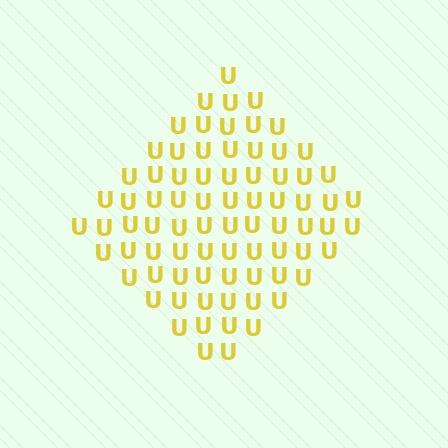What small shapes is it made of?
It is made of small letter U's.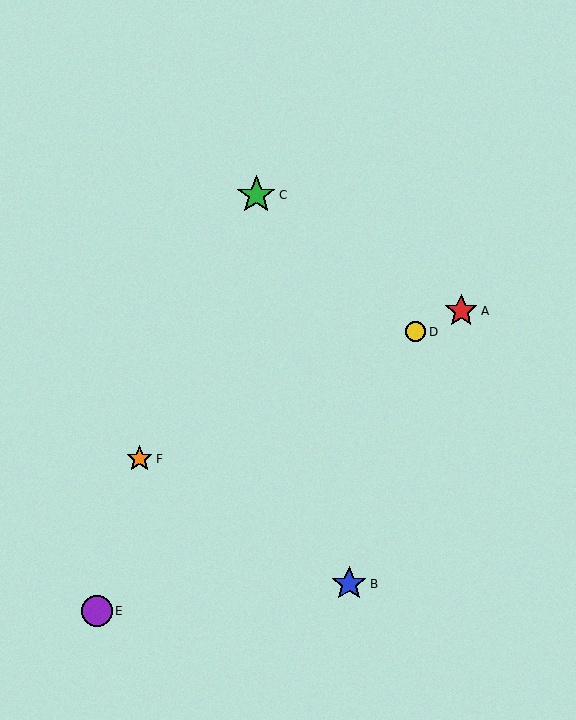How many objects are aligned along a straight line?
3 objects (A, D, F) are aligned along a straight line.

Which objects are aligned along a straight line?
Objects A, D, F are aligned along a straight line.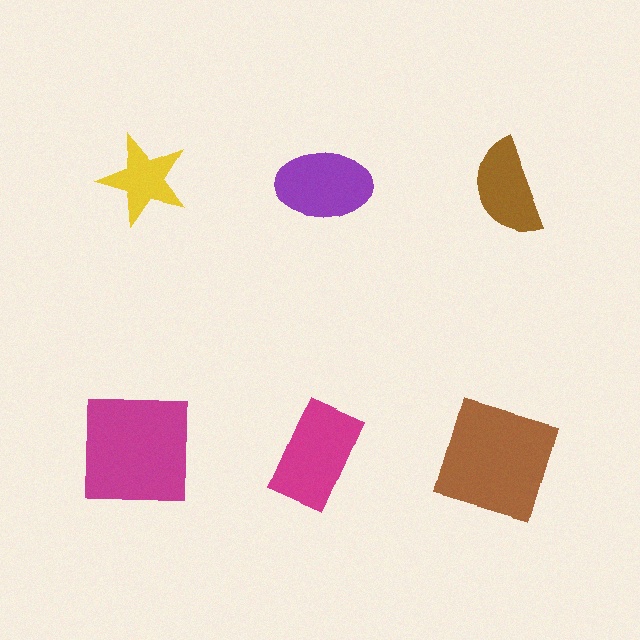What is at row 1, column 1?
A yellow star.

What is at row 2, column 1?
A magenta square.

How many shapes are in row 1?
3 shapes.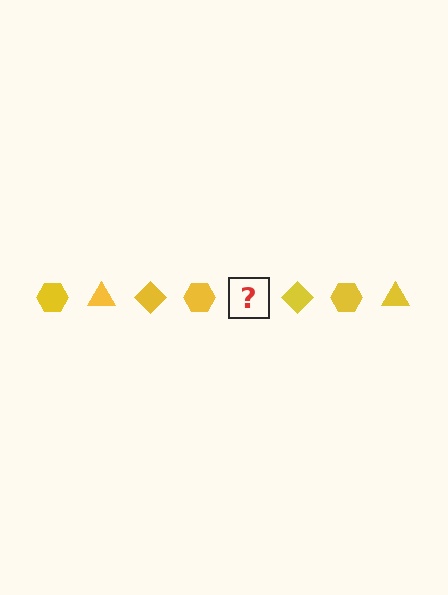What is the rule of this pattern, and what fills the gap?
The rule is that the pattern cycles through hexagon, triangle, diamond shapes in yellow. The gap should be filled with a yellow triangle.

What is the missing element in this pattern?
The missing element is a yellow triangle.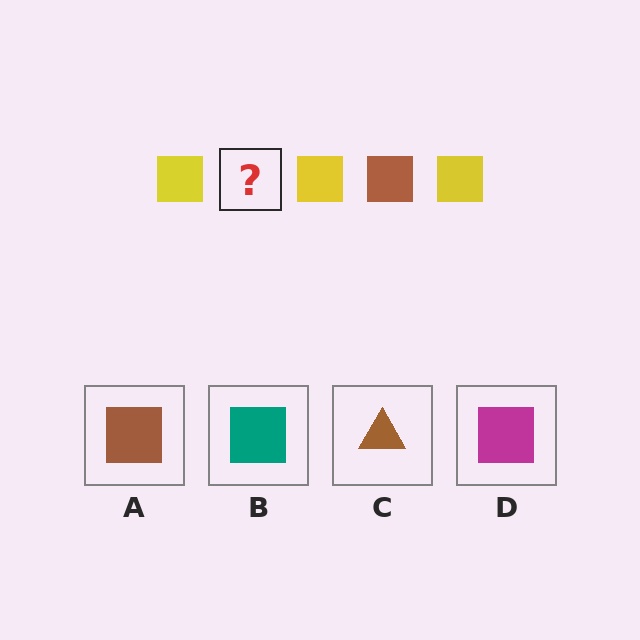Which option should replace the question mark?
Option A.